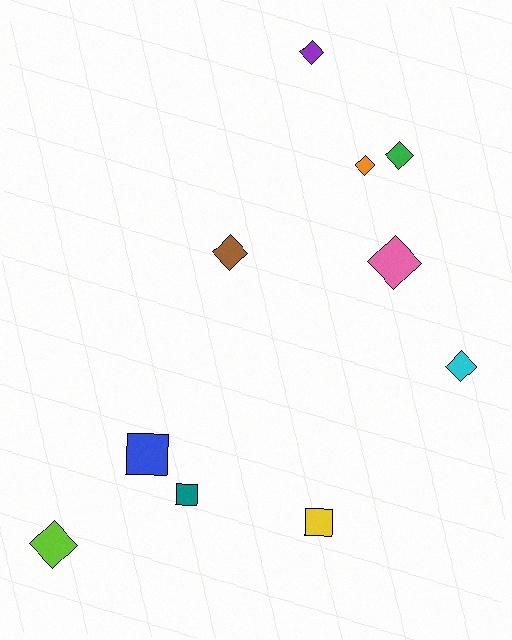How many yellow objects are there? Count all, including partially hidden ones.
There is 1 yellow object.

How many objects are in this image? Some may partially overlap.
There are 10 objects.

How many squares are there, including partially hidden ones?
There are 3 squares.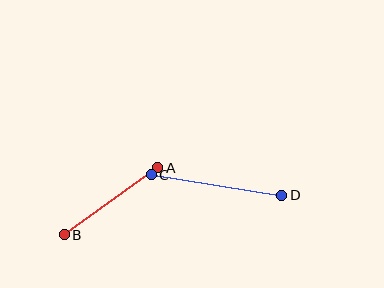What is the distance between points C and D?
The distance is approximately 132 pixels.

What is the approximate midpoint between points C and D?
The midpoint is at approximately (217, 185) pixels.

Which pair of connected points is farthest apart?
Points C and D are farthest apart.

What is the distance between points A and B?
The distance is approximately 115 pixels.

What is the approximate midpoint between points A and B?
The midpoint is at approximately (111, 201) pixels.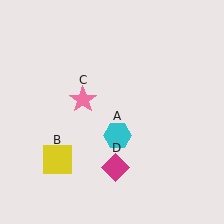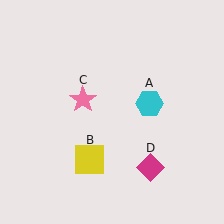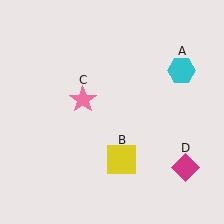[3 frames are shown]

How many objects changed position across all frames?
3 objects changed position: cyan hexagon (object A), yellow square (object B), magenta diamond (object D).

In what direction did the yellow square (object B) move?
The yellow square (object B) moved right.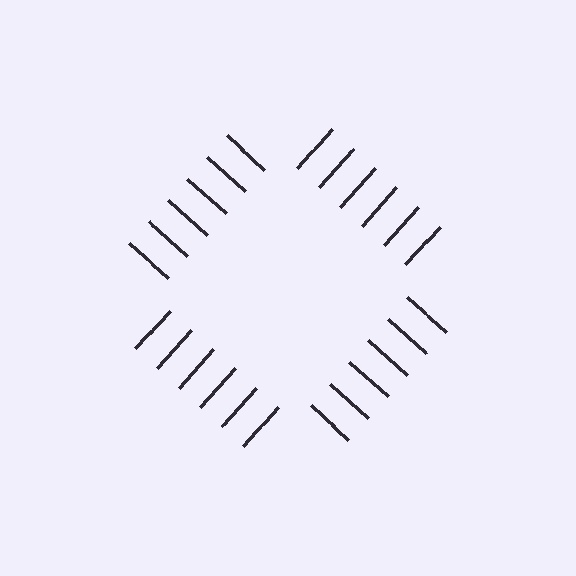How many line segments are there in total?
24 — 6 along each of the 4 edges.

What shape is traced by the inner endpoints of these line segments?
An illusory square — the line segments terminate on its edges but no continuous stroke is drawn.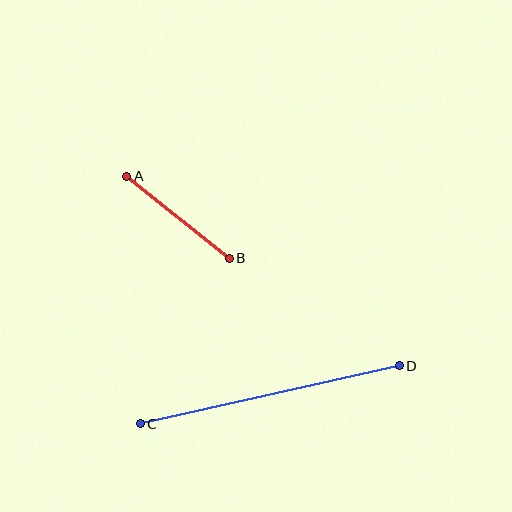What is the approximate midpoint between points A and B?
The midpoint is at approximately (178, 217) pixels.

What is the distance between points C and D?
The distance is approximately 265 pixels.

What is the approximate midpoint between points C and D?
The midpoint is at approximately (270, 395) pixels.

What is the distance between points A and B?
The distance is approximately 131 pixels.